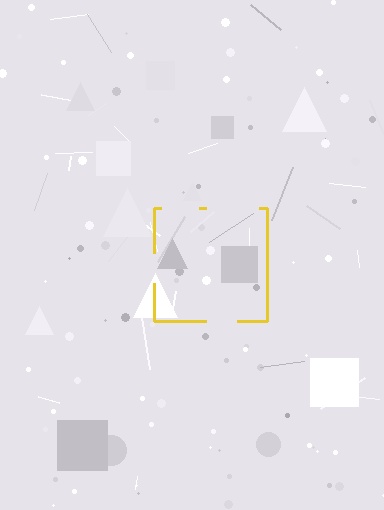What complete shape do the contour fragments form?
The contour fragments form a square.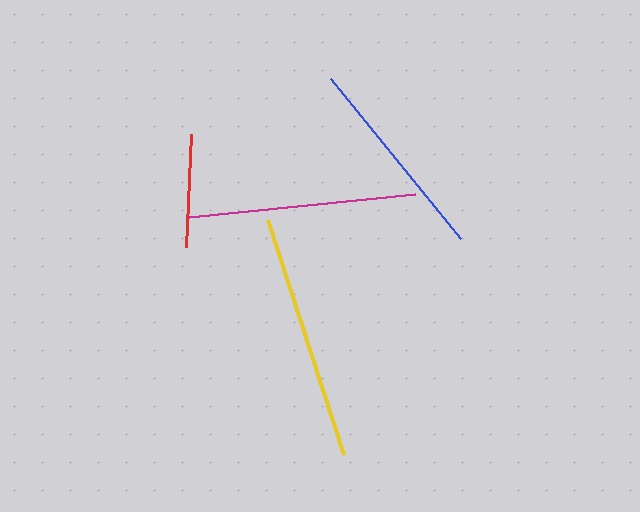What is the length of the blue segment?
The blue segment is approximately 206 pixels long.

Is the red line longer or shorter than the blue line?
The blue line is longer than the red line.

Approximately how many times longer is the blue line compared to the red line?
The blue line is approximately 1.8 times the length of the red line.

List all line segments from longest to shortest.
From longest to shortest: yellow, magenta, blue, red.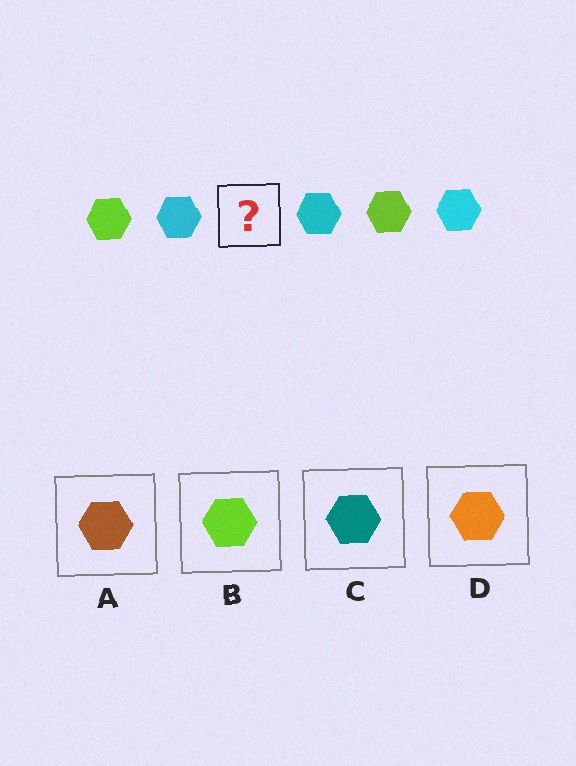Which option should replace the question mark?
Option B.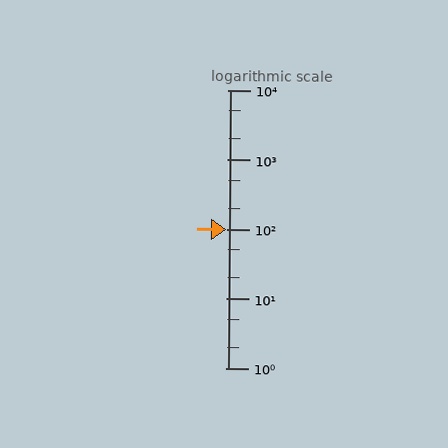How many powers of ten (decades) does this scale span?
The scale spans 4 decades, from 1 to 10000.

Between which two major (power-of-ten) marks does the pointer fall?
The pointer is between 10 and 100.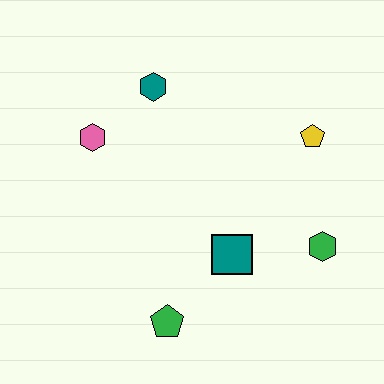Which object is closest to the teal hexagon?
The pink hexagon is closest to the teal hexagon.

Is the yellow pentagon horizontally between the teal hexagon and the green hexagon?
Yes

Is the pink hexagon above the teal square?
Yes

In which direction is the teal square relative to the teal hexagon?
The teal square is below the teal hexagon.